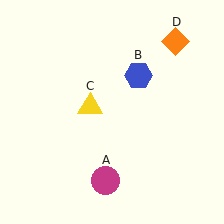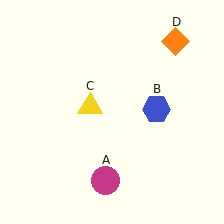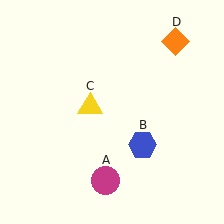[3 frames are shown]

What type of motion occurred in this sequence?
The blue hexagon (object B) rotated clockwise around the center of the scene.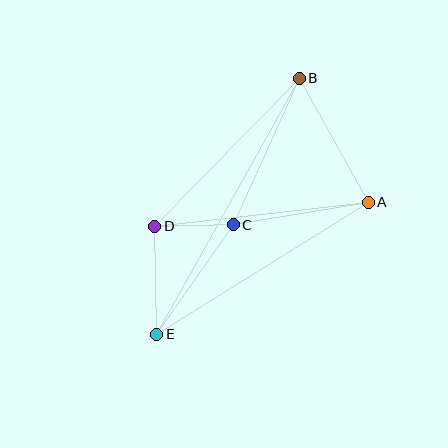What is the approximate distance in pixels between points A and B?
The distance between A and B is approximately 142 pixels.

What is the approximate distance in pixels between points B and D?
The distance between B and D is approximately 207 pixels.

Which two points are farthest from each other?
Points B and E are farthest from each other.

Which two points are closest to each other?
Points C and D are closest to each other.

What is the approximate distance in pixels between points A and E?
The distance between A and E is approximately 249 pixels.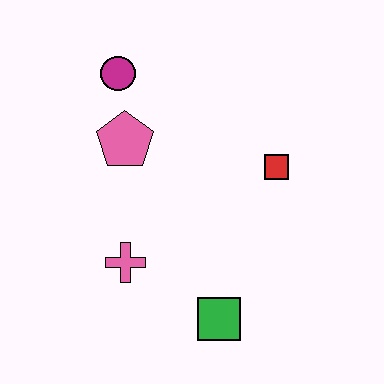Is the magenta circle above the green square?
Yes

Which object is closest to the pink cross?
The green square is closest to the pink cross.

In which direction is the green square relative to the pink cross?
The green square is to the right of the pink cross.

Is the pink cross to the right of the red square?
No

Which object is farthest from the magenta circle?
The green square is farthest from the magenta circle.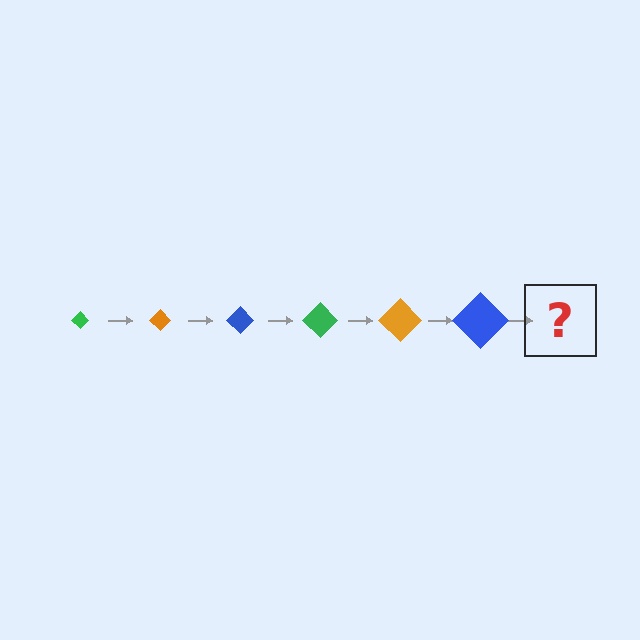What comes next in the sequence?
The next element should be a green diamond, larger than the previous one.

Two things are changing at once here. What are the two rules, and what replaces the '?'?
The two rules are that the diamond grows larger each step and the color cycles through green, orange, and blue. The '?' should be a green diamond, larger than the previous one.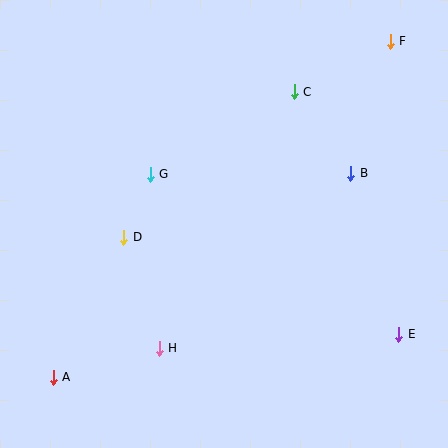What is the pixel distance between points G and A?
The distance between G and A is 225 pixels.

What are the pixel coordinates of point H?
Point H is at (159, 348).